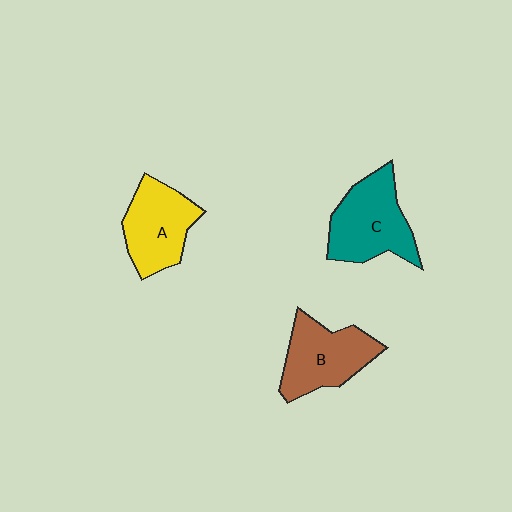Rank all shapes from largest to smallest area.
From largest to smallest: C (teal), B (brown), A (yellow).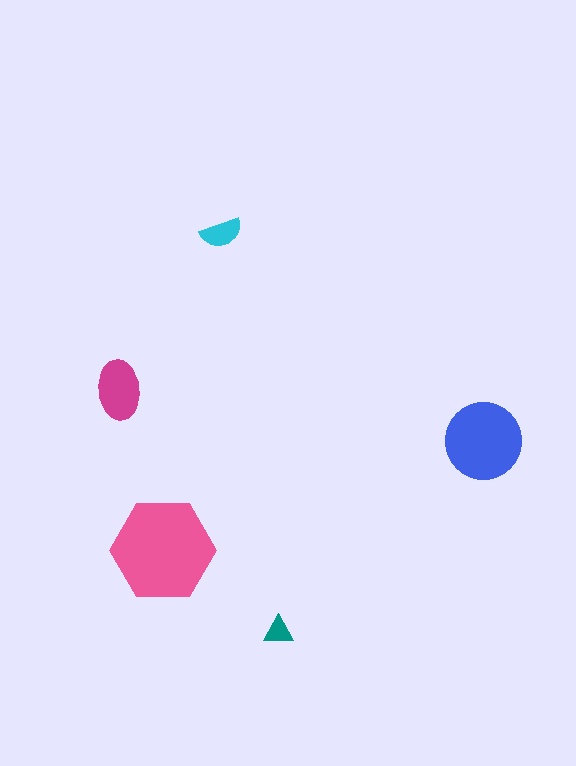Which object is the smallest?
The teal triangle.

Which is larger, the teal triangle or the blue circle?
The blue circle.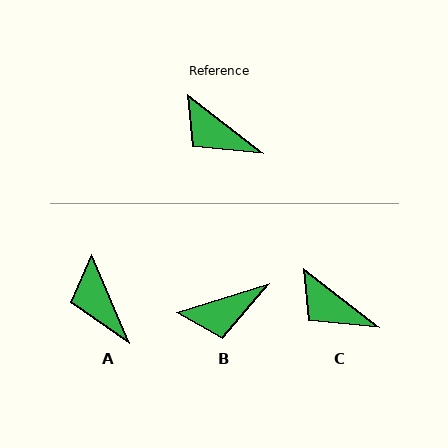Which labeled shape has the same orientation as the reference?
C.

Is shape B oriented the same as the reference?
No, it is off by about 55 degrees.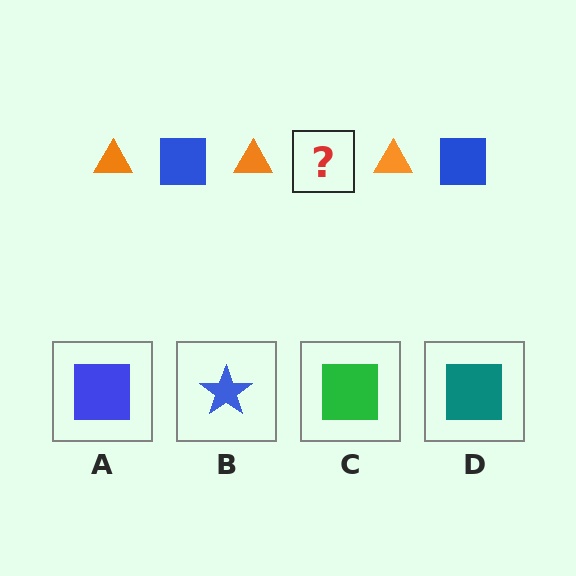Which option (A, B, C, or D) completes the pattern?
A.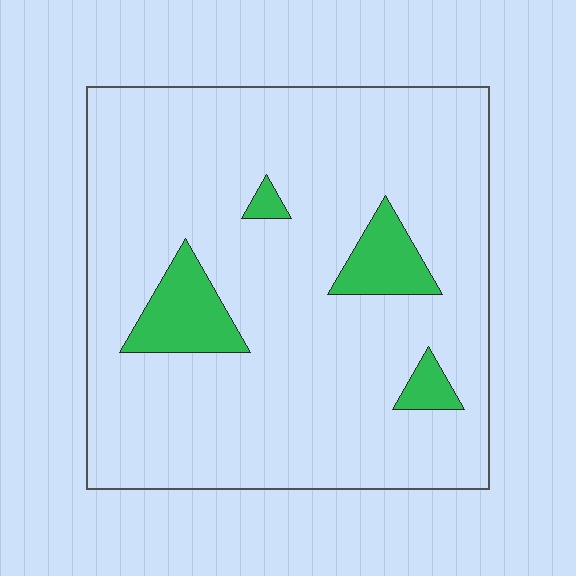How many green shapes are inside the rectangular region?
4.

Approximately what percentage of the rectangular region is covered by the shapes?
Approximately 10%.